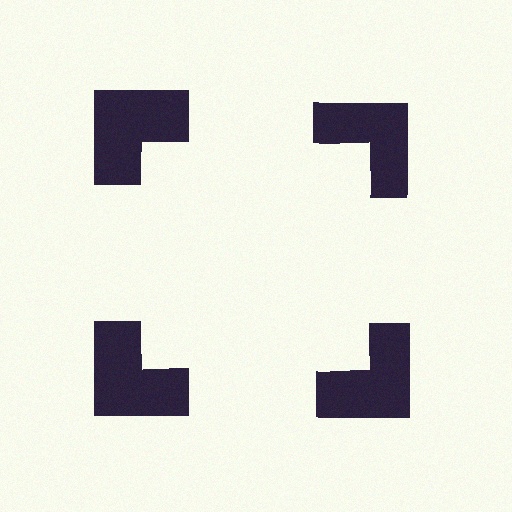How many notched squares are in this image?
There are 4 — one at each vertex of the illusory square.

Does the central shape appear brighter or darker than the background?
It typically appears slightly brighter than the background, even though no actual brightness change is drawn.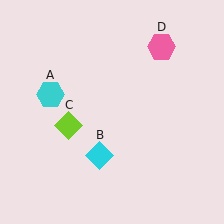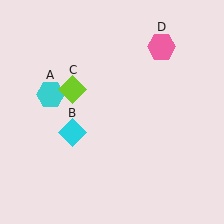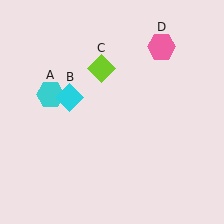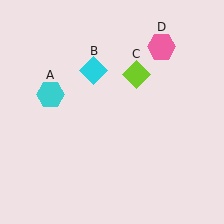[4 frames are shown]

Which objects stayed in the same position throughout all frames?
Cyan hexagon (object A) and pink hexagon (object D) remained stationary.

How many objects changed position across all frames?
2 objects changed position: cyan diamond (object B), lime diamond (object C).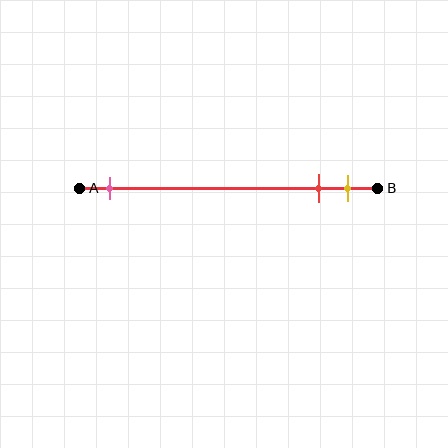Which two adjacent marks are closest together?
The red and yellow marks are the closest adjacent pair.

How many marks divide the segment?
There are 3 marks dividing the segment.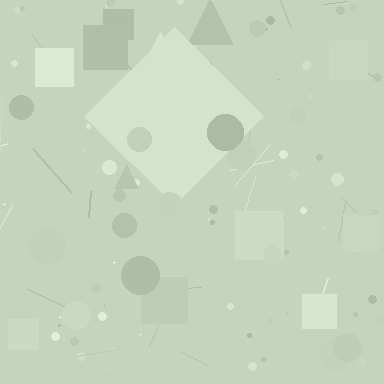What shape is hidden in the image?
A diamond is hidden in the image.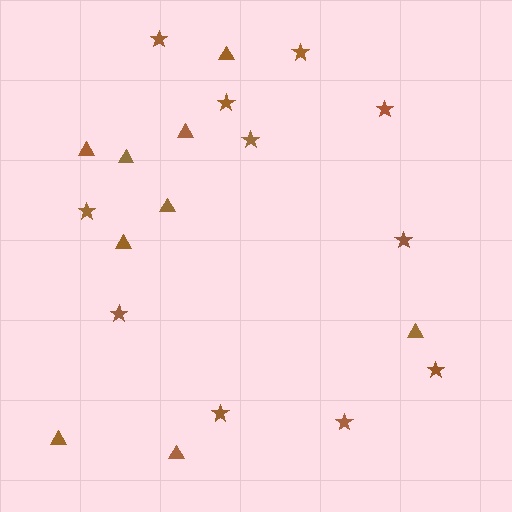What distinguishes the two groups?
There are 2 groups: one group of triangles (9) and one group of stars (11).